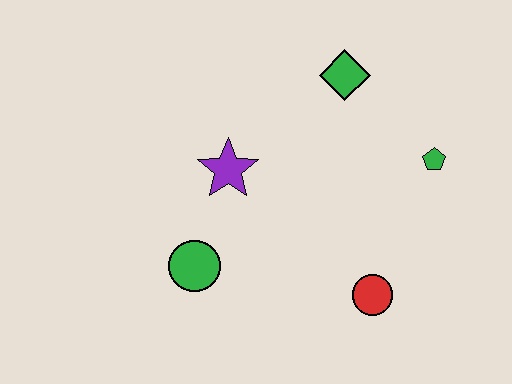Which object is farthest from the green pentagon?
The green circle is farthest from the green pentagon.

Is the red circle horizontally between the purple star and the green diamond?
No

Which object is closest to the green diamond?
The green pentagon is closest to the green diamond.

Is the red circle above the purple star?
No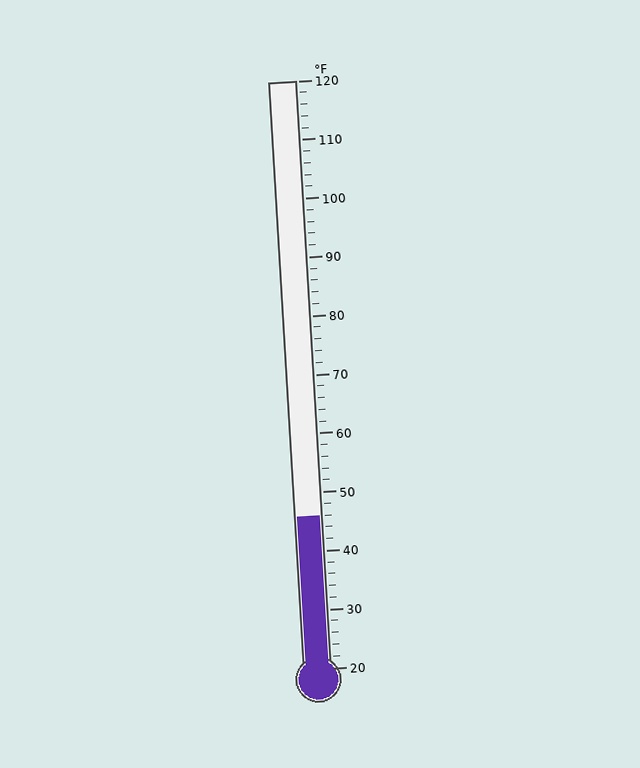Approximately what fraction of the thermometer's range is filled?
The thermometer is filled to approximately 25% of its range.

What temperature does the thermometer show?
The thermometer shows approximately 46°F.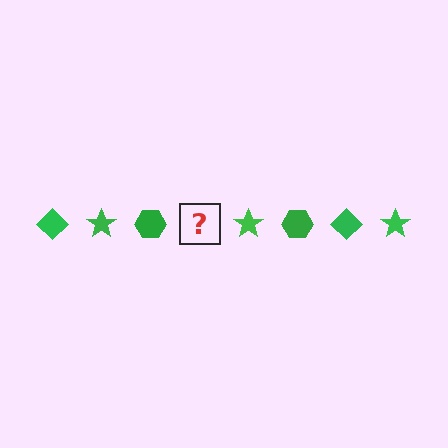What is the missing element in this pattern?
The missing element is a green diamond.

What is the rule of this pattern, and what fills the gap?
The rule is that the pattern cycles through diamond, star, hexagon shapes in green. The gap should be filled with a green diamond.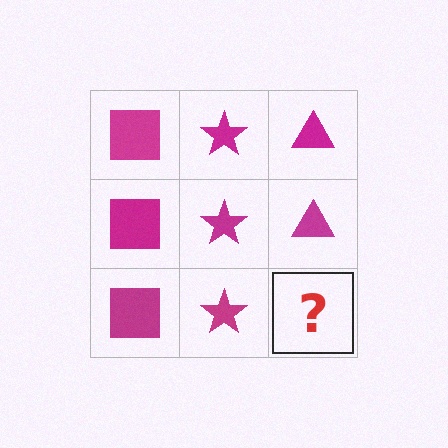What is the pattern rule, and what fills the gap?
The rule is that each column has a consistent shape. The gap should be filled with a magenta triangle.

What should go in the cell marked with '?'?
The missing cell should contain a magenta triangle.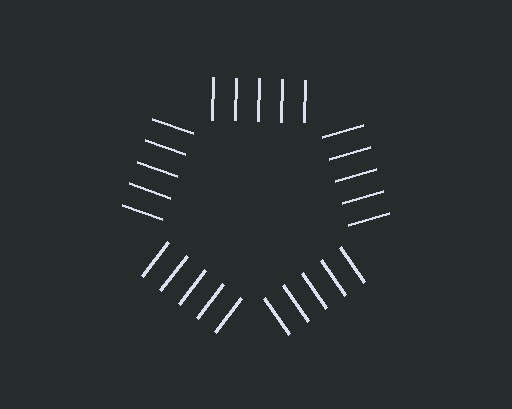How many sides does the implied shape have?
5 sides — the line-ends trace a pentagon.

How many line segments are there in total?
25 — 5 along each of the 5 edges.